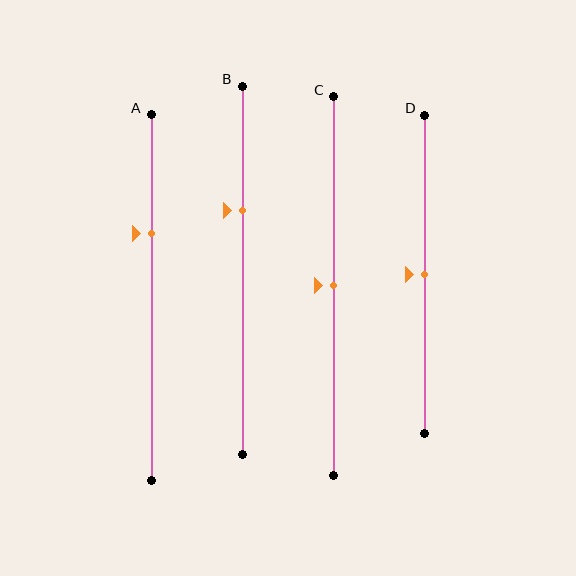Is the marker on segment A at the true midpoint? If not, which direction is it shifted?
No, the marker on segment A is shifted upward by about 17% of the segment length.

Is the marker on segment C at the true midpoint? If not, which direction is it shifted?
Yes, the marker on segment C is at the true midpoint.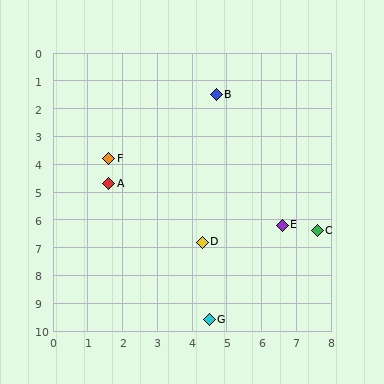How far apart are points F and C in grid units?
Points F and C are about 6.5 grid units apart.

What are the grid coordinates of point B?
Point B is at approximately (4.7, 1.5).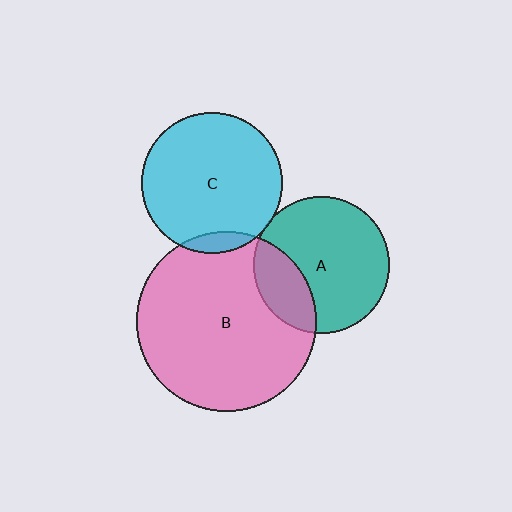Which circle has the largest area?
Circle B (pink).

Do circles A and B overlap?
Yes.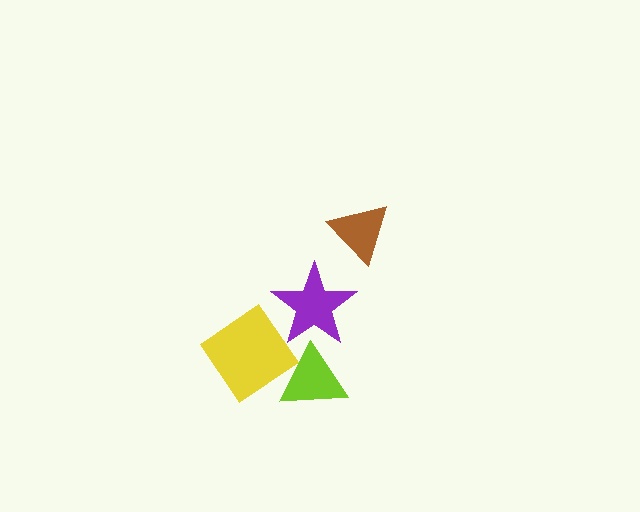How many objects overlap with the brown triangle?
0 objects overlap with the brown triangle.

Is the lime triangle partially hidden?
Yes, it is partially covered by another shape.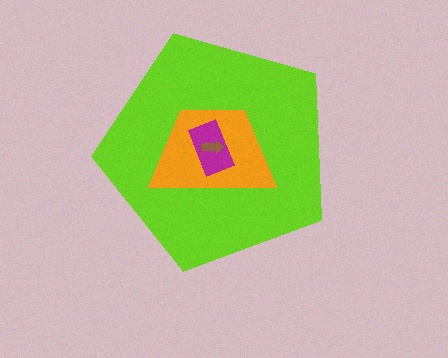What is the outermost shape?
The lime pentagon.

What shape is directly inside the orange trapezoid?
The magenta rectangle.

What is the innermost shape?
The brown arrow.